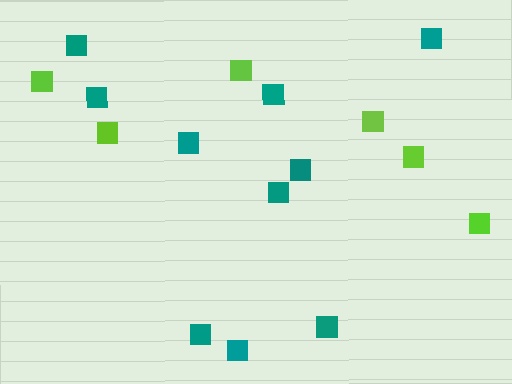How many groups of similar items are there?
There are 2 groups: one group of lime squares (6) and one group of teal squares (10).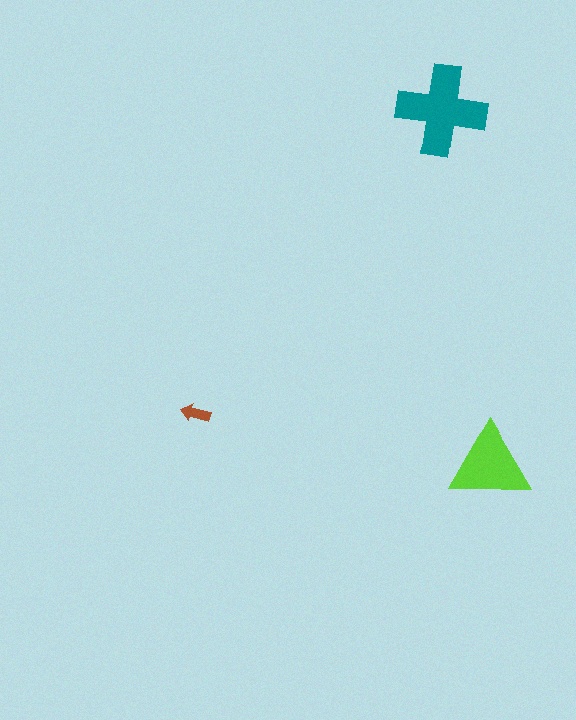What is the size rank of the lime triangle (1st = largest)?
2nd.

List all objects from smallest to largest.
The brown arrow, the lime triangle, the teal cross.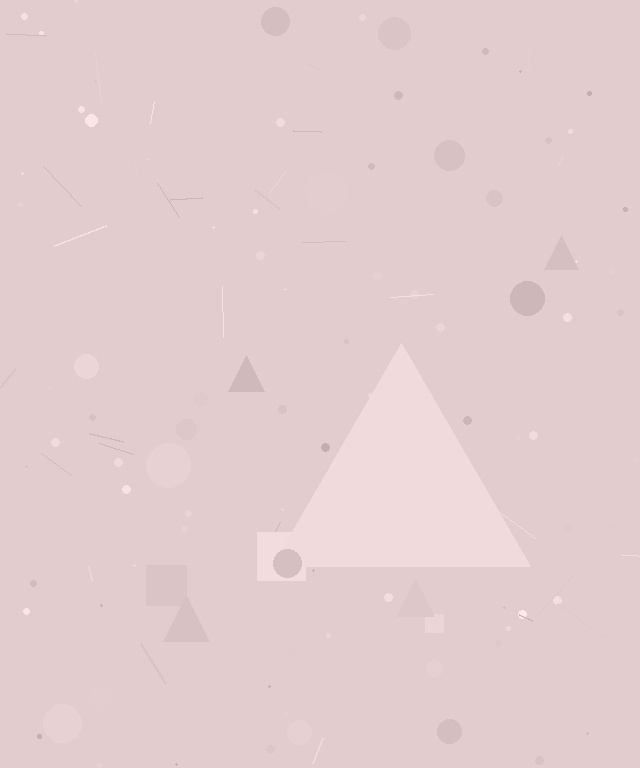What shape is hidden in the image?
A triangle is hidden in the image.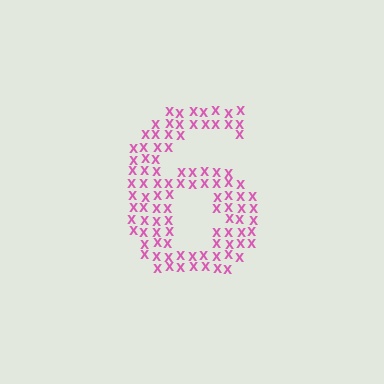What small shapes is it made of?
It is made of small letter X's.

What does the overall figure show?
The overall figure shows the digit 6.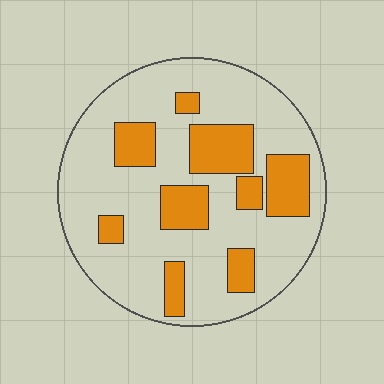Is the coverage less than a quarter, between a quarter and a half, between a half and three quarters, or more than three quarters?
Between a quarter and a half.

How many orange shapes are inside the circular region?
9.